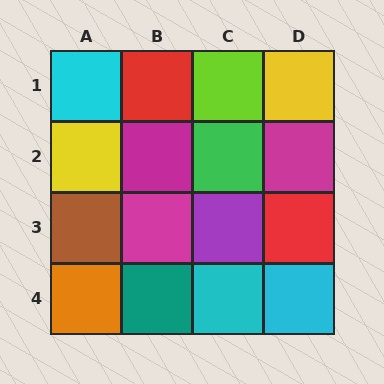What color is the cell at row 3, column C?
Purple.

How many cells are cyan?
3 cells are cyan.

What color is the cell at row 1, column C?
Lime.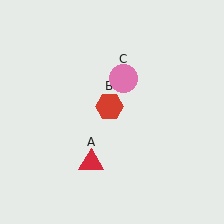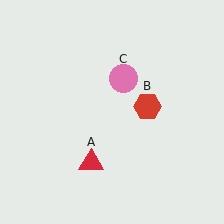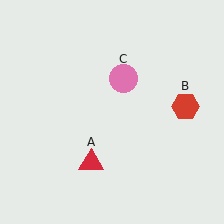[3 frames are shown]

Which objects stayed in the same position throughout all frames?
Red triangle (object A) and pink circle (object C) remained stationary.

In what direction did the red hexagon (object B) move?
The red hexagon (object B) moved right.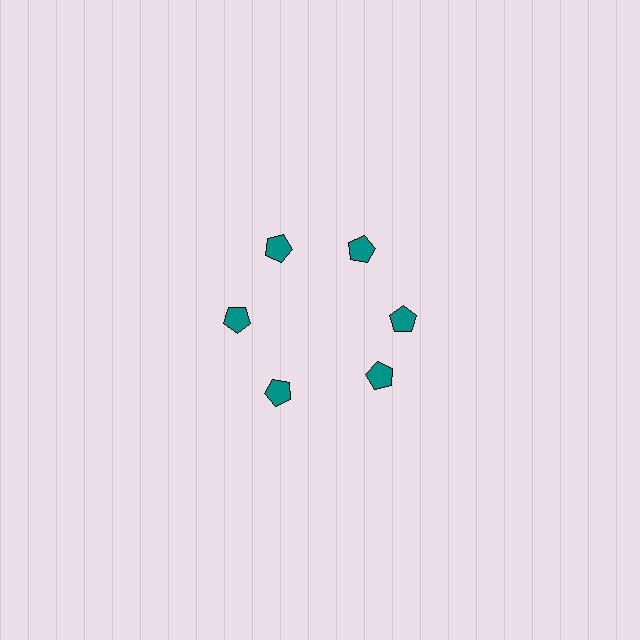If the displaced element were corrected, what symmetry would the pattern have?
It would have 6-fold rotational symmetry — the pattern would map onto itself every 60 degrees.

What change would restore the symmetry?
The symmetry would be restored by rotating it back into even spacing with its neighbors so that all 6 pentagons sit at equal angles and equal distance from the center.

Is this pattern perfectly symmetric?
No. The 6 teal pentagons are arranged in a ring, but one element near the 5 o'clock position is rotated out of alignment along the ring, breaking the 6-fold rotational symmetry.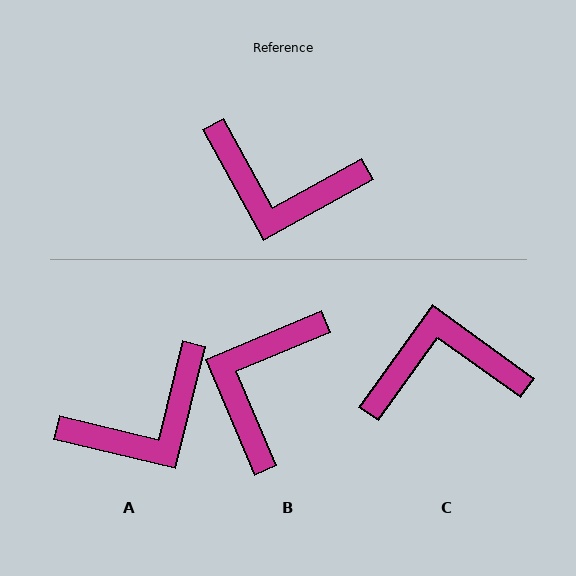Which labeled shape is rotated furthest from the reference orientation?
C, about 154 degrees away.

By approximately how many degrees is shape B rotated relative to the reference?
Approximately 96 degrees clockwise.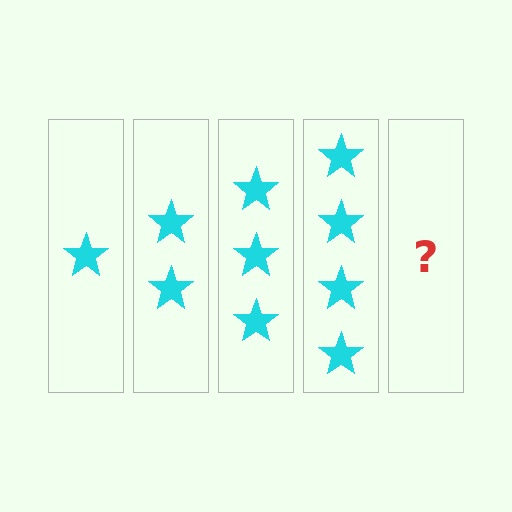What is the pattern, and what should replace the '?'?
The pattern is that each step adds one more star. The '?' should be 5 stars.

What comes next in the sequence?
The next element should be 5 stars.